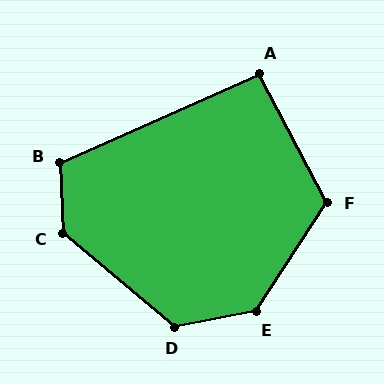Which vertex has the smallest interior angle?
A, at approximately 94 degrees.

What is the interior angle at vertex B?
Approximately 111 degrees (obtuse).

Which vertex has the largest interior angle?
E, at approximately 133 degrees.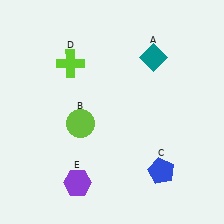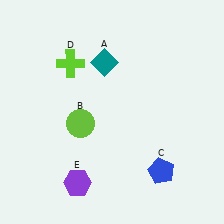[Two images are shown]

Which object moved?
The teal diamond (A) moved left.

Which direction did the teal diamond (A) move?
The teal diamond (A) moved left.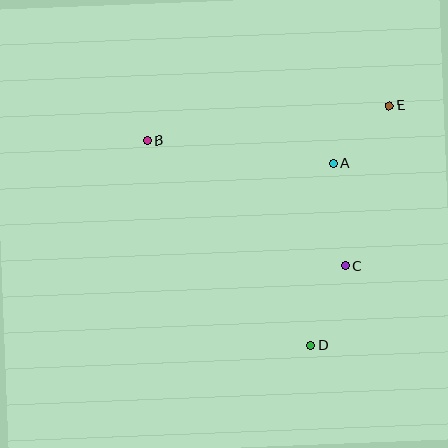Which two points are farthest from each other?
Points B and D are farthest from each other.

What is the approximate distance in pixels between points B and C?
The distance between B and C is approximately 234 pixels.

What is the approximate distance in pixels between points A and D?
The distance between A and D is approximately 183 pixels.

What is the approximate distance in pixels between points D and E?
The distance between D and E is approximately 252 pixels.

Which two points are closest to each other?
Points A and E are closest to each other.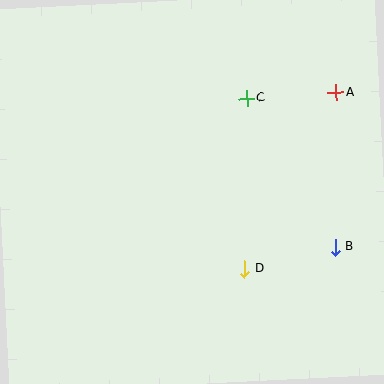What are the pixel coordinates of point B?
Point B is at (335, 247).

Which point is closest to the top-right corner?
Point A is closest to the top-right corner.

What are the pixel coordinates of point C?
Point C is at (247, 98).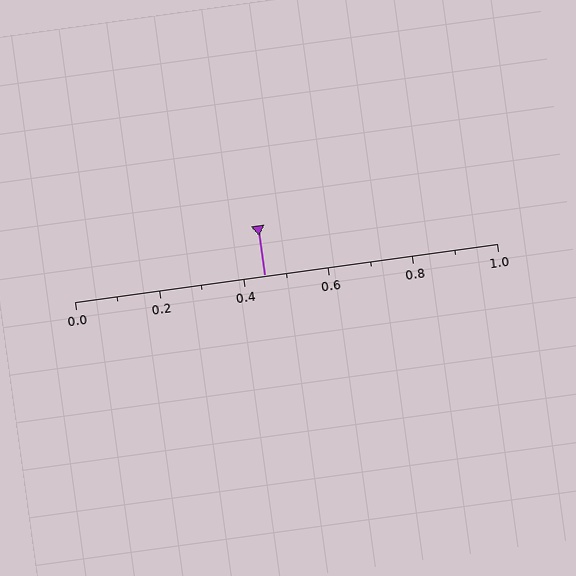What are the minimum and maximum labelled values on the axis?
The axis runs from 0.0 to 1.0.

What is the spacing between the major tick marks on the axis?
The major ticks are spaced 0.2 apart.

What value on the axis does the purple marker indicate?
The marker indicates approximately 0.45.